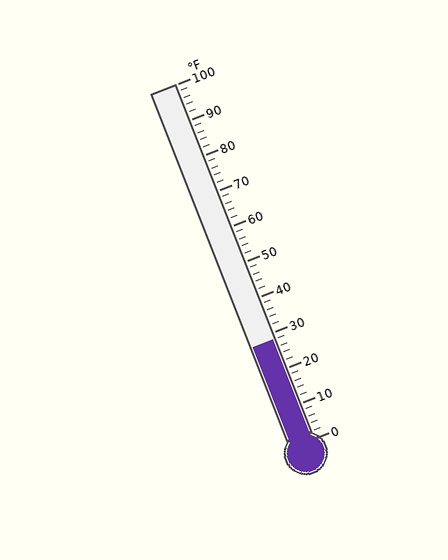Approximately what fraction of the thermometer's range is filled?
The thermometer is filled to approximately 30% of its range.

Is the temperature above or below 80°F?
The temperature is below 80°F.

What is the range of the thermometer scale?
The thermometer scale ranges from 0°F to 100°F.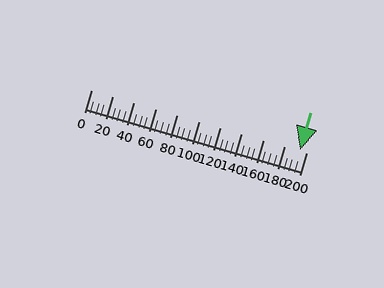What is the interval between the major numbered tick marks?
The major tick marks are spaced 20 units apart.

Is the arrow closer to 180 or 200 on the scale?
The arrow is closer to 200.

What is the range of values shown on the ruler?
The ruler shows values from 0 to 200.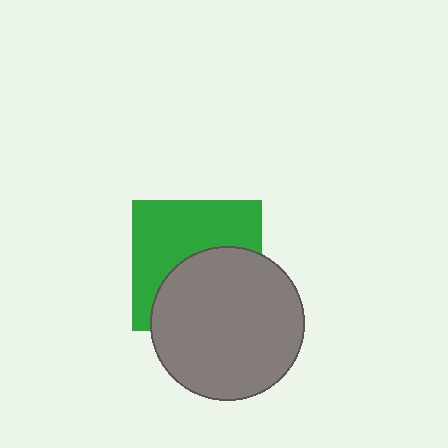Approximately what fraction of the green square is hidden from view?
Roughly 48% of the green square is hidden behind the gray circle.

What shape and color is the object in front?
The object in front is a gray circle.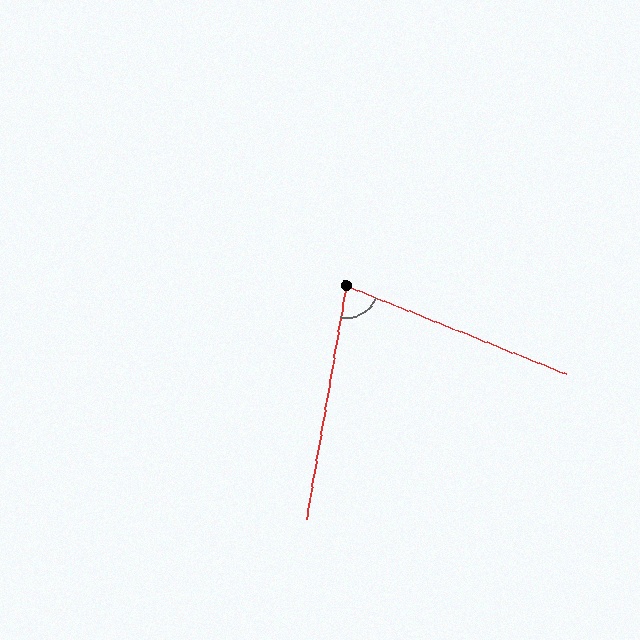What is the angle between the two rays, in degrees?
Approximately 78 degrees.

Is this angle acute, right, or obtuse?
It is acute.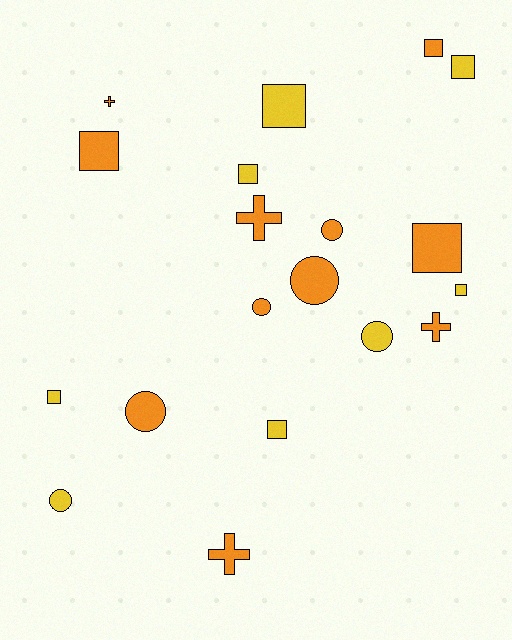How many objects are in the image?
There are 19 objects.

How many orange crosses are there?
There are 4 orange crosses.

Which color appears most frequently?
Orange, with 11 objects.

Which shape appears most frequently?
Square, with 9 objects.